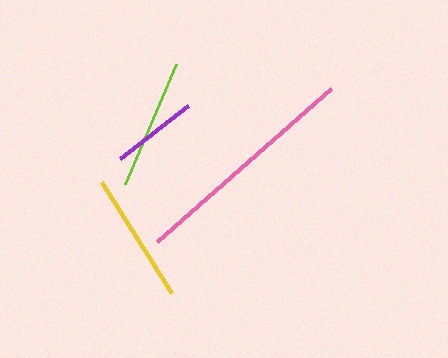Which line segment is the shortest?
The purple line is the shortest at approximately 86 pixels.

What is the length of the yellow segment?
The yellow segment is approximately 131 pixels long.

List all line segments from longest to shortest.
From longest to shortest: pink, yellow, lime, purple.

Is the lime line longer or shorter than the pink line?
The pink line is longer than the lime line.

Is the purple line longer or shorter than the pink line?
The pink line is longer than the purple line.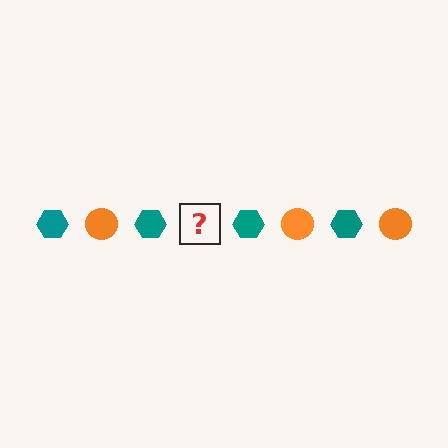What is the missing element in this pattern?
The missing element is an orange circle.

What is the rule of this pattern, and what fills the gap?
The rule is that the pattern alternates between teal hexagon and orange circle. The gap should be filled with an orange circle.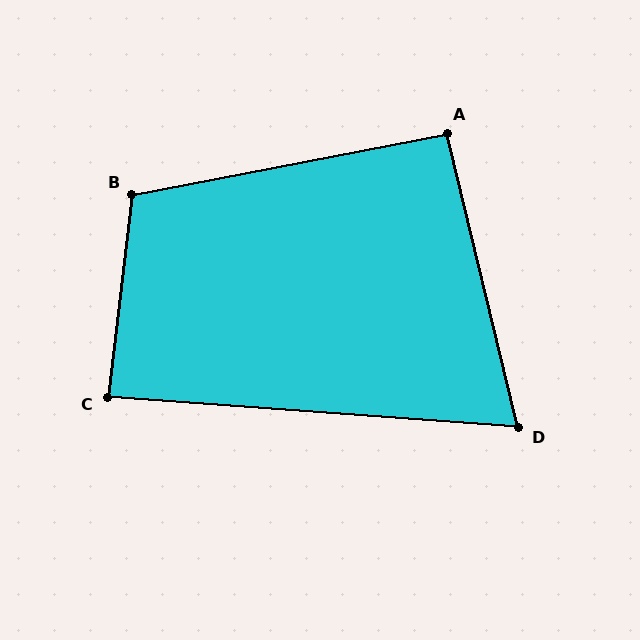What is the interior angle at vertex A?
Approximately 93 degrees (approximately right).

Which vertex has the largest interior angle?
B, at approximately 108 degrees.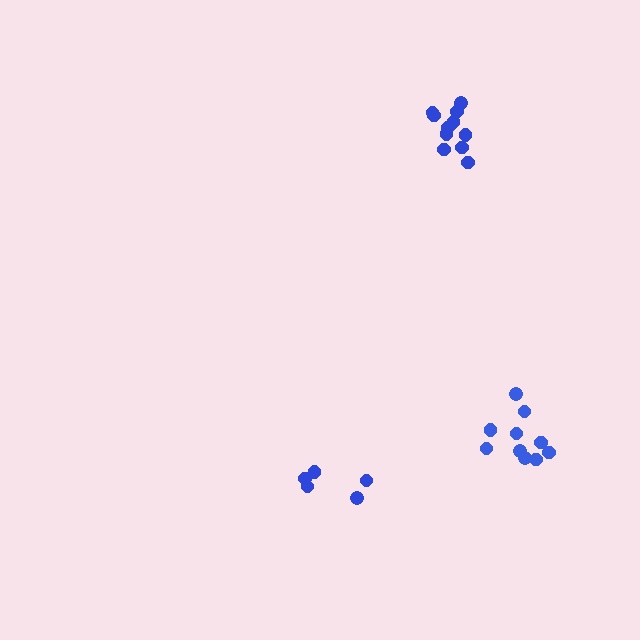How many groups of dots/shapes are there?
There are 3 groups.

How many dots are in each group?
Group 1: 10 dots, Group 2: 11 dots, Group 3: 5 dots (26 total).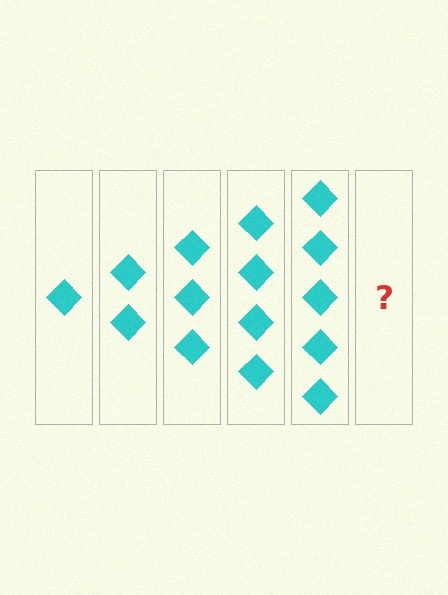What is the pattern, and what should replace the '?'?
The pattern is that each step adds one more diamond. The '?' should be 6 diamonds.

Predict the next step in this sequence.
The next step is 6 diamonds.